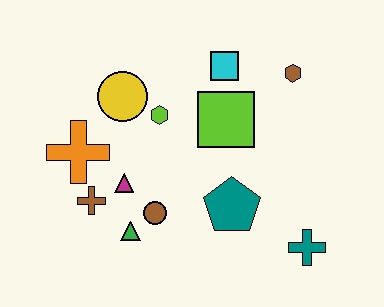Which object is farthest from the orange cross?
The teal cross is farthest from the orange cross.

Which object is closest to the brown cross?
The magenta triangle is closest to the brown cross.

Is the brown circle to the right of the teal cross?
No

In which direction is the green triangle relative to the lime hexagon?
The green triangle is below the lime hexagon.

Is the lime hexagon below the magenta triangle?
No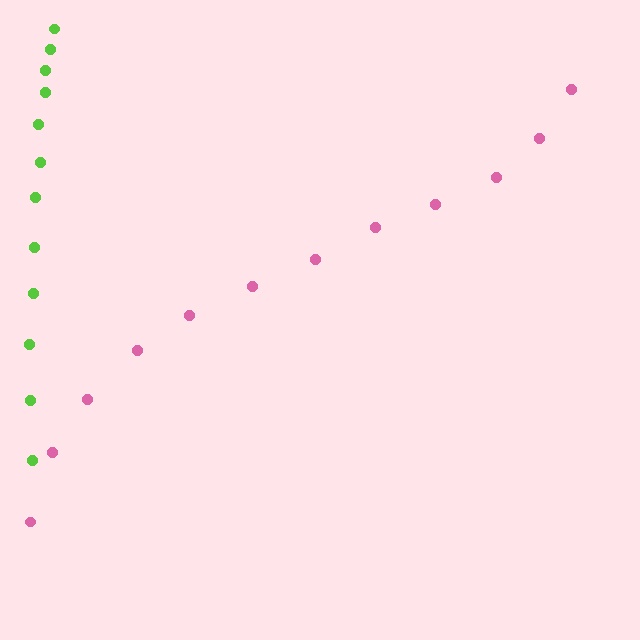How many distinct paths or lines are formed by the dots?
There are 2 distinct paths.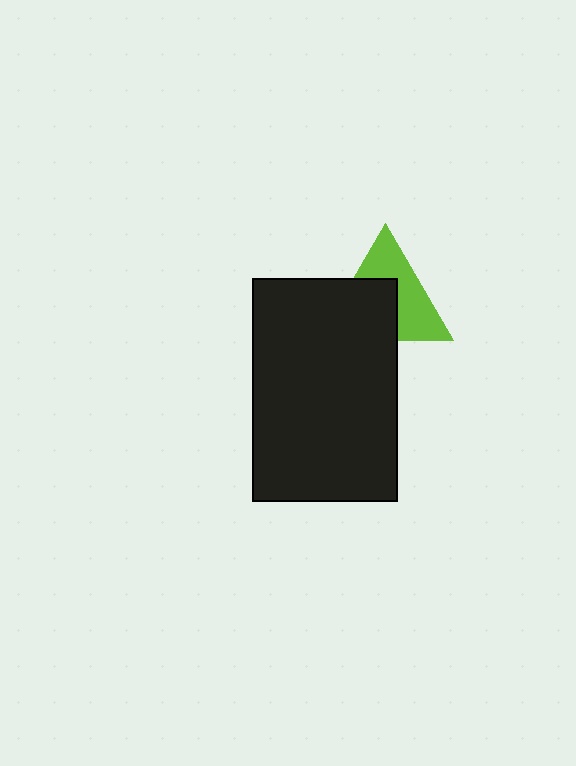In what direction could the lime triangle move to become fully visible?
The lime triangle could move up. That would shift it out from behind the black rectangle entirely.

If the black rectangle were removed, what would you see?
You would see the complete lime triangle.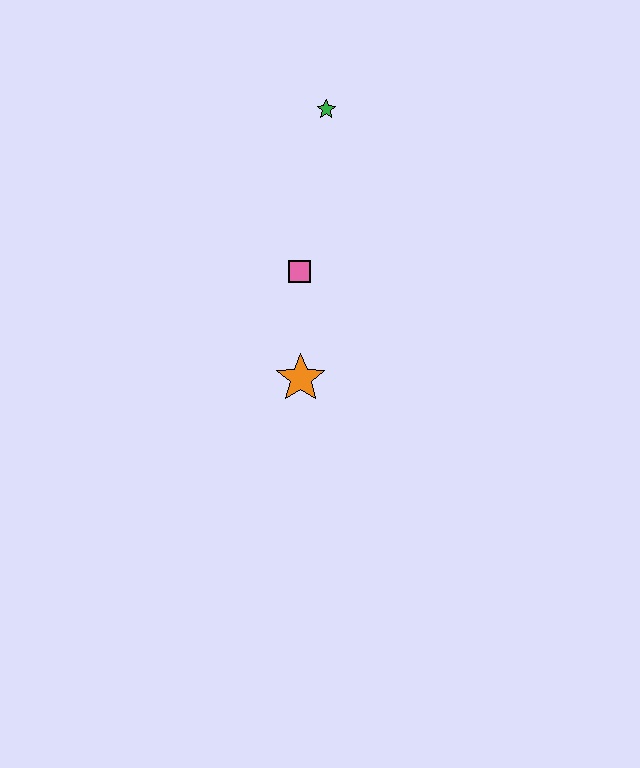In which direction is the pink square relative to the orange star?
The pink square is above the orange star.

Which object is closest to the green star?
The pink square is closest to the green star.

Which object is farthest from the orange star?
The green star is farthest from the orange star.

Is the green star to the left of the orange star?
No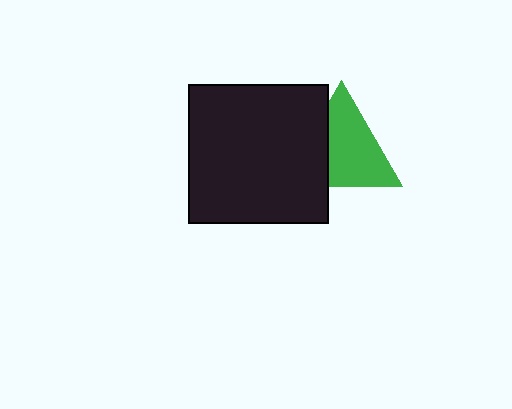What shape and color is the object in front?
The object in front is a black square.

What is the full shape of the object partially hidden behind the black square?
The partially hidden object is a green triangle.